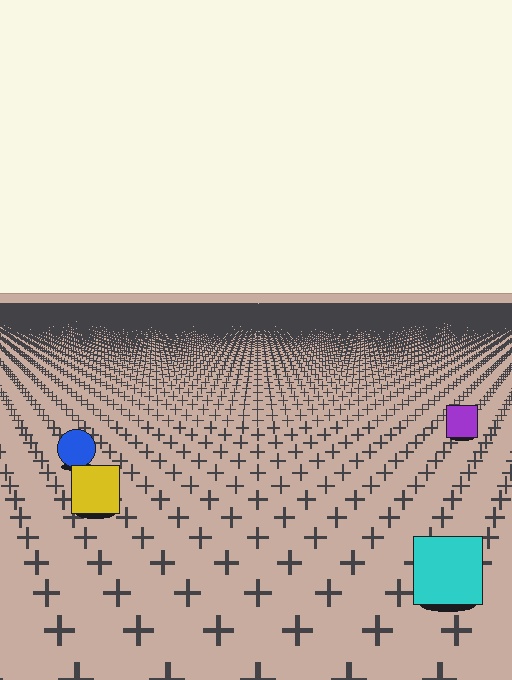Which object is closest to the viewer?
The cyan square is closest. The texture marks near it are larger and more spread out.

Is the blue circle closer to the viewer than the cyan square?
No. The cyan square is closer — you can tell from the texture gradient: the ground texture is coarser near it.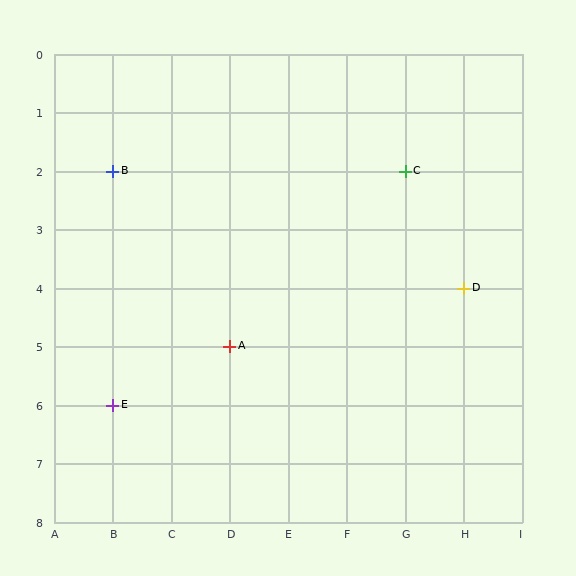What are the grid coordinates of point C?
Point C is at grid coordinates (G, 2).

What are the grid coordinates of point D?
Point D is at grid coordinates (H, 4).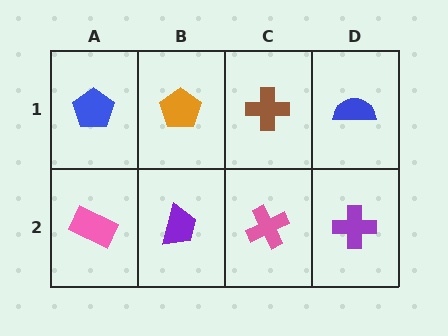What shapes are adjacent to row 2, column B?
An orange pentagon (row 1, column B), a pink rectangle (row 2, column A), a pink cross (row 2, column C).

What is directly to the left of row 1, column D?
A brown cross.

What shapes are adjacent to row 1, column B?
A purple trapezoid (row 2, column B), a blue pentagon (row 1, column A), a brown cross (row 1, column C).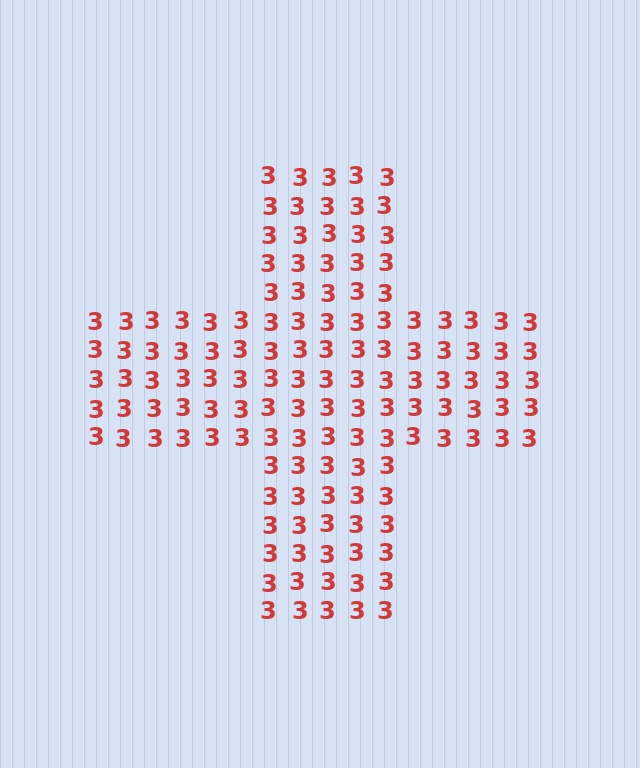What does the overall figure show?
The overall figure shows a cross.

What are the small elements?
The small elements are digit 3's.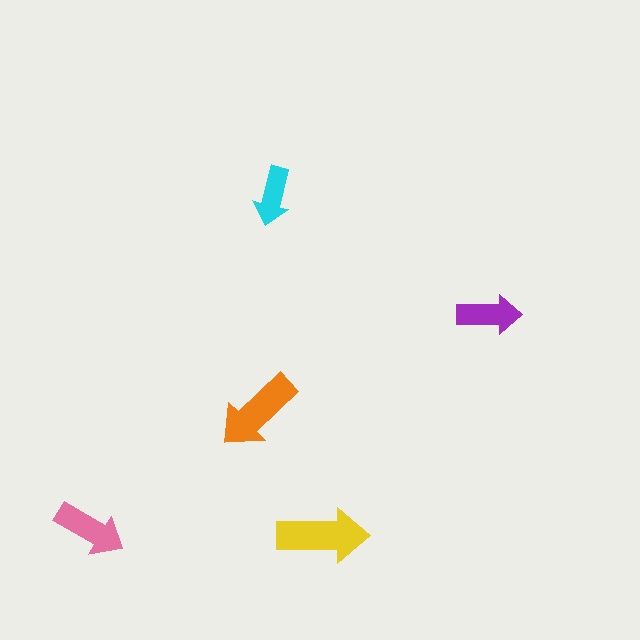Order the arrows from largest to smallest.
the yellow one, the orange one, the pink one, the purple one, the cyan one.